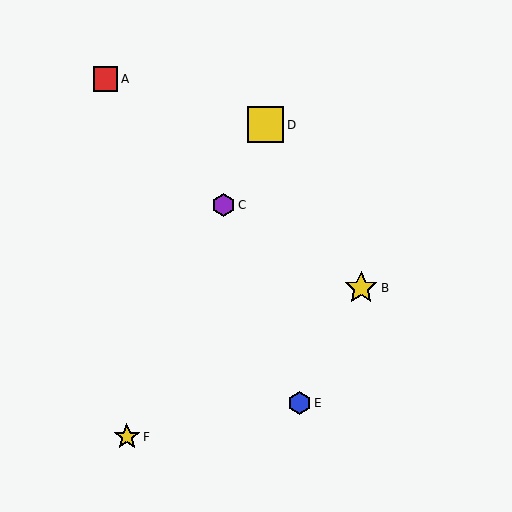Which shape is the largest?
The yellow square (labeled D) is the largest.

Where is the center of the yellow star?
The center of the yellow star is at (127, 437).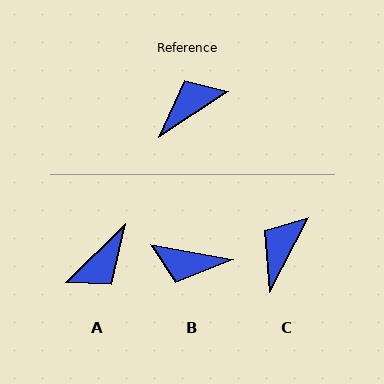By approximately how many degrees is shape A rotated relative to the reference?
Approximately 168 degrees clockwise.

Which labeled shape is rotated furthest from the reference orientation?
A, about 168 degrees away.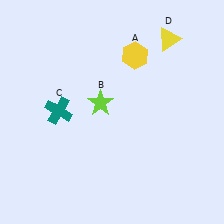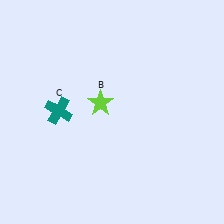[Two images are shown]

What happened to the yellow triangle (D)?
The yellow triangle (D) was removed in Image 2. It was in the top-right area of Image 1.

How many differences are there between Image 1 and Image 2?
There are 2 differences between the two images.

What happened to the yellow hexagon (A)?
The yellow hexagon (A) was removed in Image 2. It was in the top-right area of Image 1.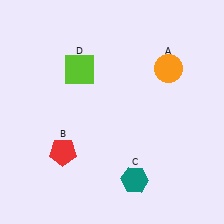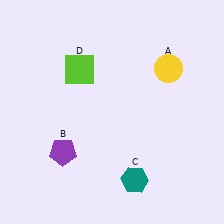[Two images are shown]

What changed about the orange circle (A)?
In Image 1, A is orange. In Image 2, it changed to yellow.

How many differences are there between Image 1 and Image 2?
There are 2 differences between the two images.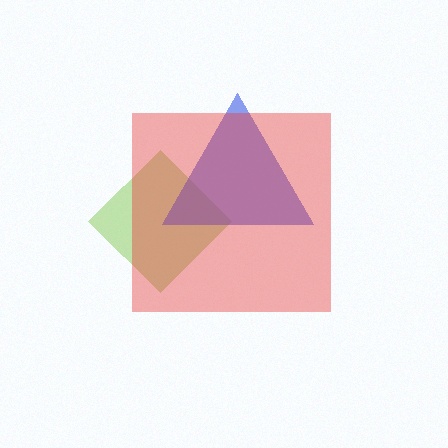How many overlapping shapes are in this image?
There are 3 overlapping shapes in the image.